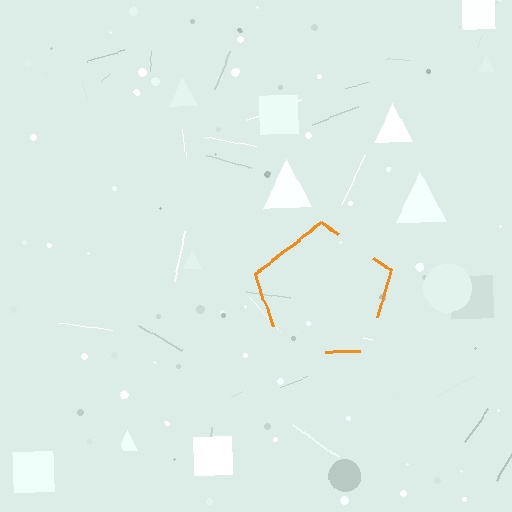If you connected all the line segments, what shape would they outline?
They would outline a pentagon.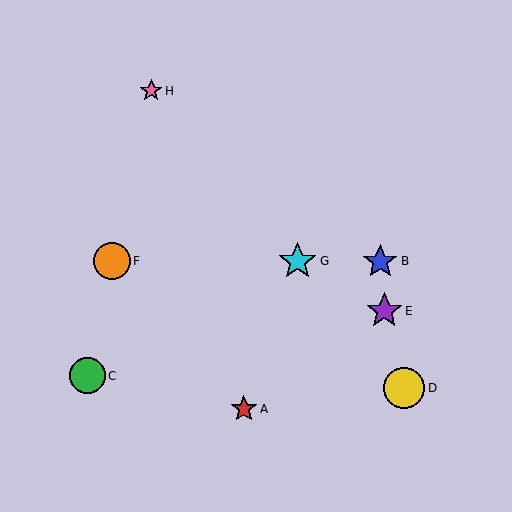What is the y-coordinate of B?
Object B is at y≈261.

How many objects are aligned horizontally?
3 objects (B, F, G) are aligned horizontally.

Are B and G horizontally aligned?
Yes, both are at y≈261.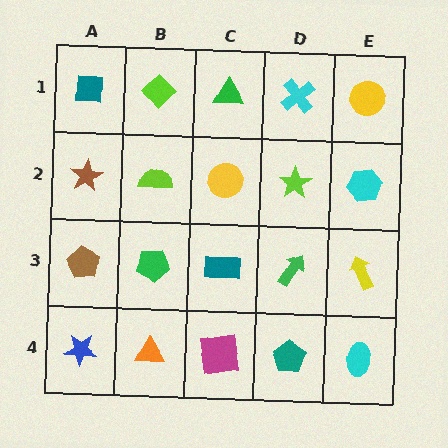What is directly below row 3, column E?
A cyan ellipse.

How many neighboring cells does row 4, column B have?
3.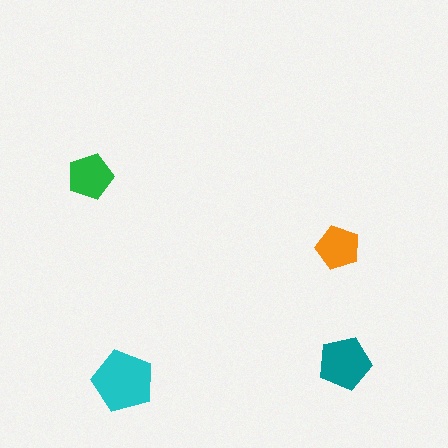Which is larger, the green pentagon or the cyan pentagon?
The cyan one.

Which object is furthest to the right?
The teal pentagon is rightmost.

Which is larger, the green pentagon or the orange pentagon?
The green one.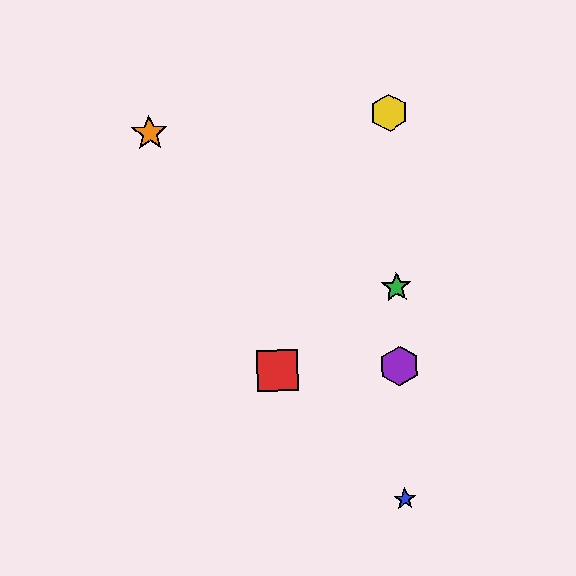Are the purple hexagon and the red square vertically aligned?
No, the purple hexagon is at x≈399 and the red square is at x≈277.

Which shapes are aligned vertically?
The blue star, the green star, the yellow hexagon, the purple hexagon are aligned vertically.